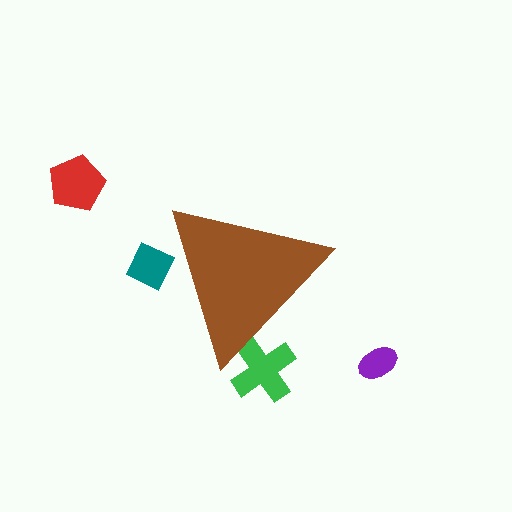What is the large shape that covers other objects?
A brown triangle.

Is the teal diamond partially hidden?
Yes, the teal diamond is partially hidden behind the brown triangle.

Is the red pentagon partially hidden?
No, the red pentagon is fully visible.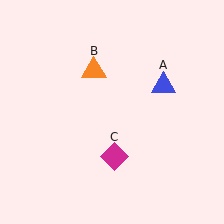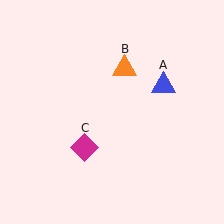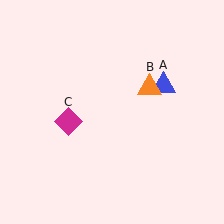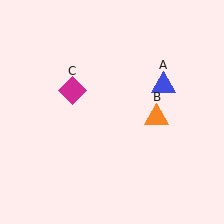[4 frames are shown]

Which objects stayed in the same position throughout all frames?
Blue triangle (object A) remained stationary.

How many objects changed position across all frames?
2 objects changed position: orange triangle (object B), magenta diamond (object C).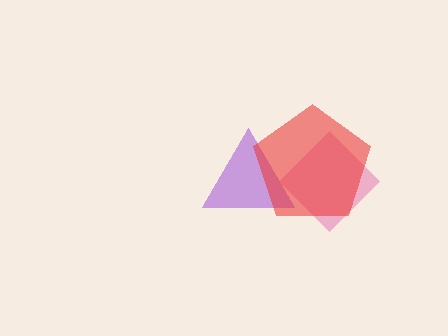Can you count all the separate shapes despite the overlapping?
Yes, there are 3 separate shapes.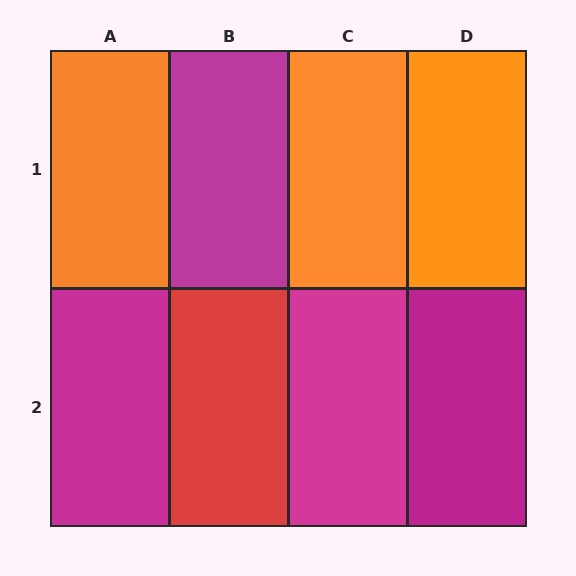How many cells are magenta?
4 cells are magenta.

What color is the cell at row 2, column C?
Magenta.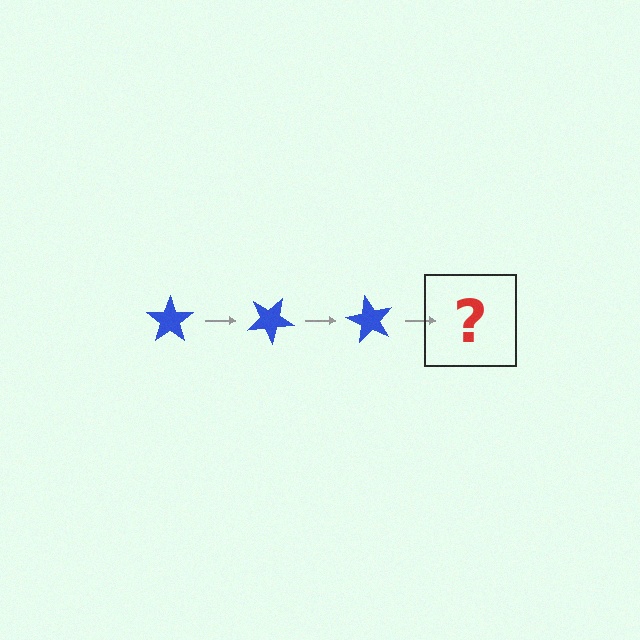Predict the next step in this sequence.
The next step is a blue star rotated 90 degrees.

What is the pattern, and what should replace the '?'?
The pattern is that the star rotates 30 degrees each step. The '?' should be a blue star rotated 90 degrees.